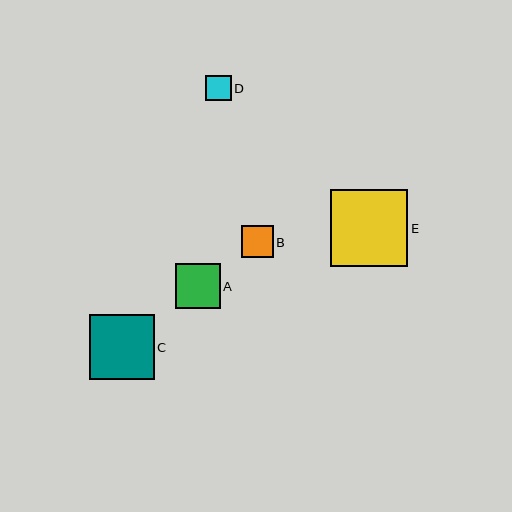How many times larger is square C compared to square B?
Square C is approximately 2.0 times the size of square B.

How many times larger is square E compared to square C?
Square E is approximately 1.2 times the size of square C.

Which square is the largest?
Square E is the largest with a size of approximately 77 pixels.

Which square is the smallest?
Square D is the smallest with a size of approximately 25 pixels.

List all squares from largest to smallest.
From largest to smallest: E, C, A, B, D.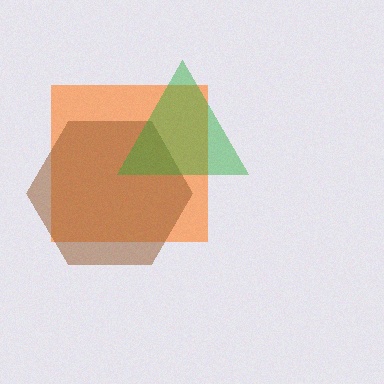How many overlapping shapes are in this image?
There are 3 overlapping shapes in the image.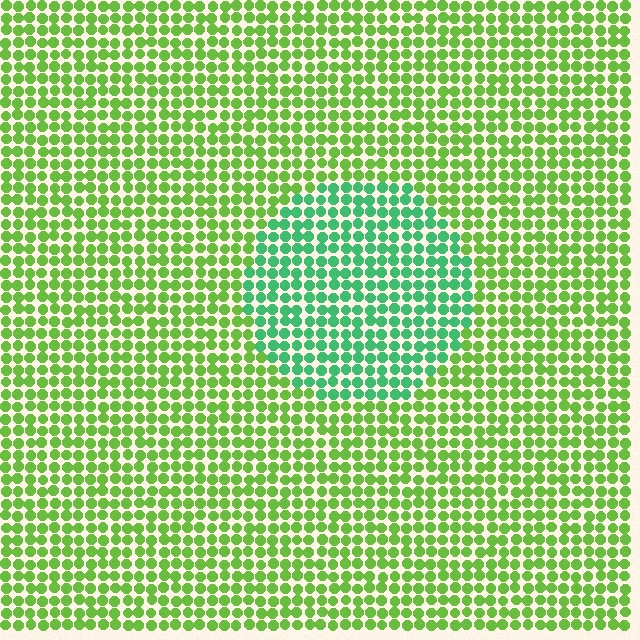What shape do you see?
I see a circle.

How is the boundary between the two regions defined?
The boundary is defined purely by a slight shift in hue (about 43 degrees). Spacing, size, and orientation are identical on both sides.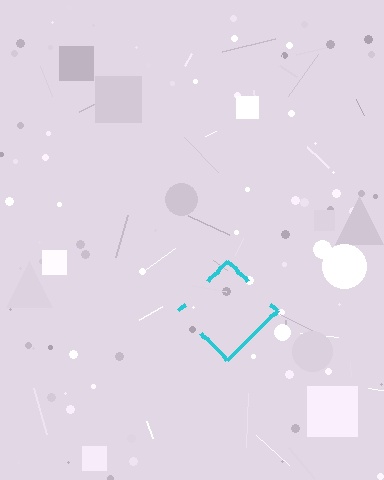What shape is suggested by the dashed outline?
The dashed outline suggests a diamond.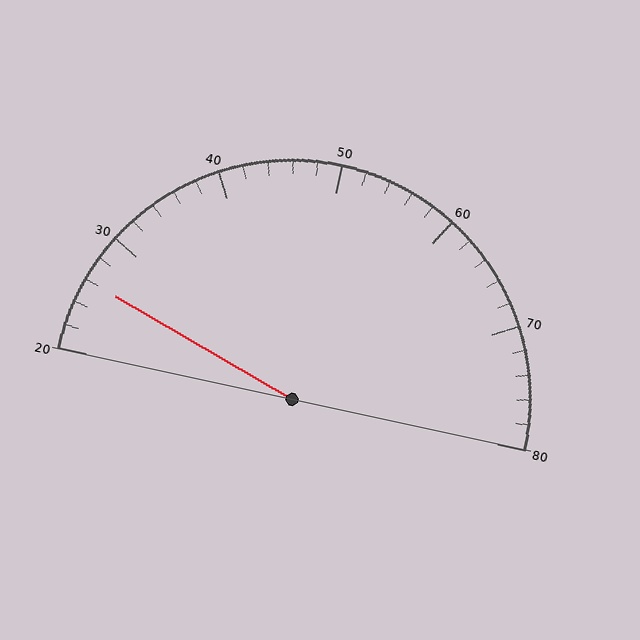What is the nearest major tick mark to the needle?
The nearest major tick mark is 30.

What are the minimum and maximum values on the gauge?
The gauge ranges from 20 to 80.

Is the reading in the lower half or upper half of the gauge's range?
The reading is in the lower half of the range (20 to 80).